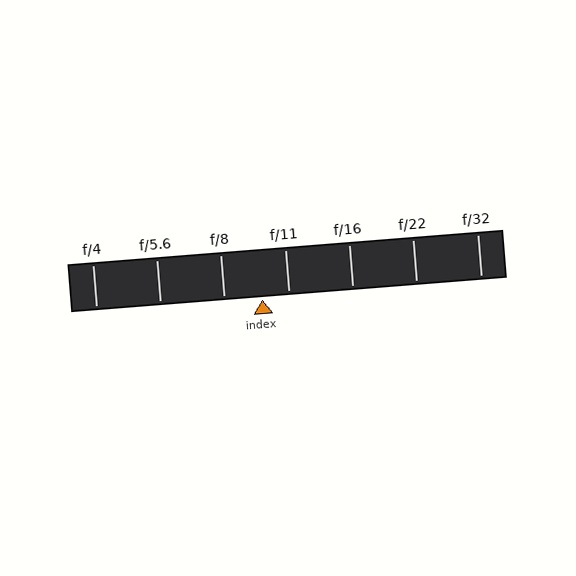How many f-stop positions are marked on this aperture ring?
There are 7 f-stop positions marked.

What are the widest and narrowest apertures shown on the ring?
The widest aperture shown is f/4 and the narrowest is f/32.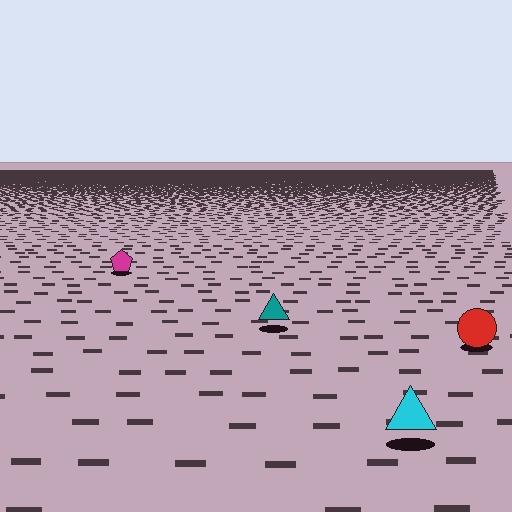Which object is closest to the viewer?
The cyan triangle is closest. The texture marks near it are larger and more spread out.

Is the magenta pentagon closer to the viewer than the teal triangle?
No. The teal triangle is closer — you can tell from the texture gradient: the ground texture is coarser near it.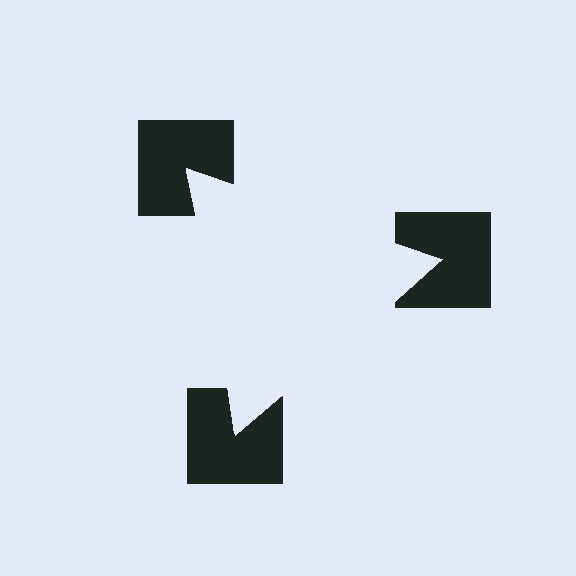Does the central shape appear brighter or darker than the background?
It typically appears slightly brighter than the background, even though no actual brightness change is drawn.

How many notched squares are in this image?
There are 3 — one at each vertex of the illusory triangle.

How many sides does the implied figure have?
3 sides.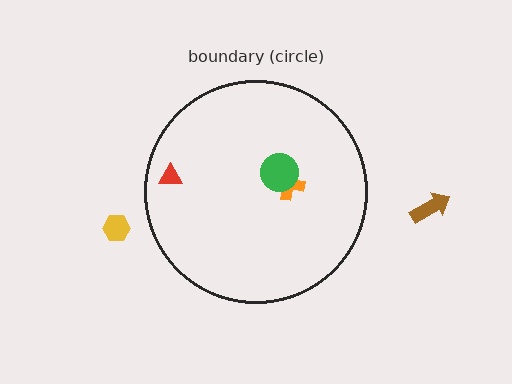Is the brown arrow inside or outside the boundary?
Outside.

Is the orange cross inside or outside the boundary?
Inside.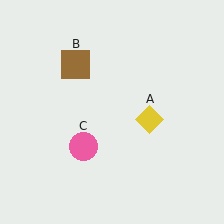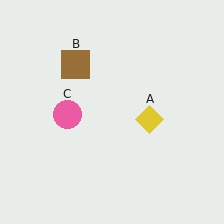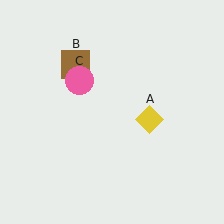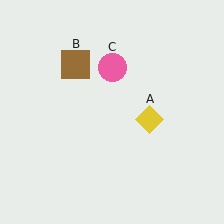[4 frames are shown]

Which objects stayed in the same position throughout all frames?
Yellow diamond (object A) and brown square (object B) remained stationary.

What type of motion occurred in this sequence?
The pink circle (object C) rotated clockwise around the center of the scene.